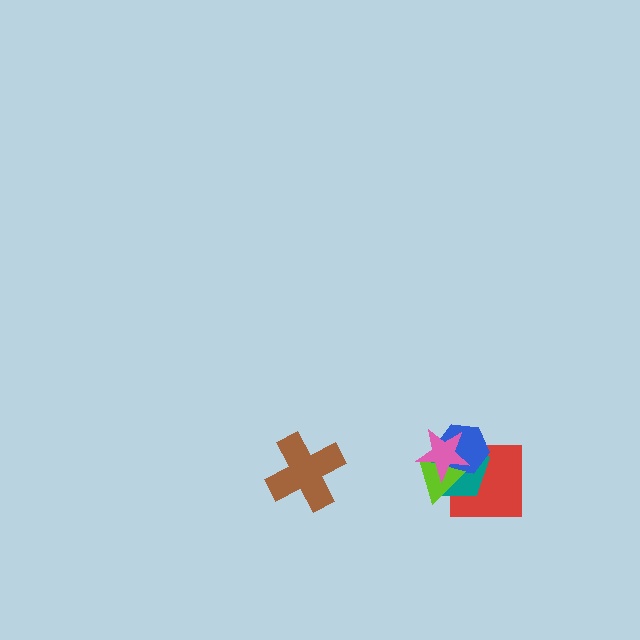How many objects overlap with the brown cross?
0 objects overlap with the brown cross.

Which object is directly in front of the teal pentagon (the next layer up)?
The blue hexagon is directly in front of the teal pentagon.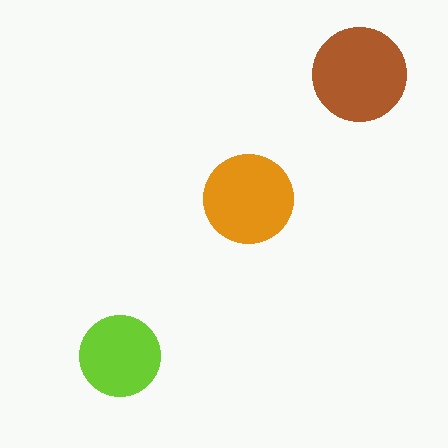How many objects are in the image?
There are 3 objects in the image.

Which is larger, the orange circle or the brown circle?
The brown one.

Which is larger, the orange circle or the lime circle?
The orange one.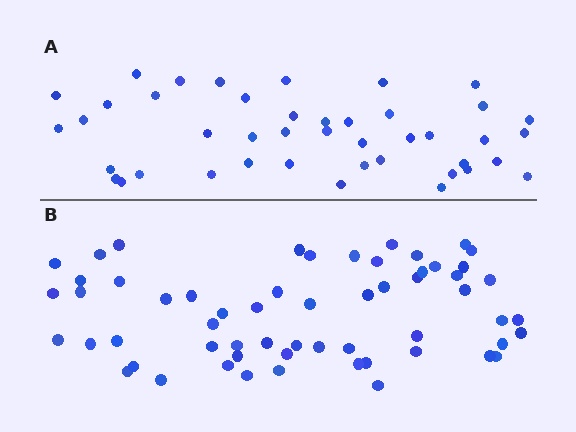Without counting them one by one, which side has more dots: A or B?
Region B (the bottom region) has more dots.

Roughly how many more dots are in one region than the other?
Region B has approximately 15 more dots than region A.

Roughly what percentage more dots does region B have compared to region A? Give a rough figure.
About 35% more.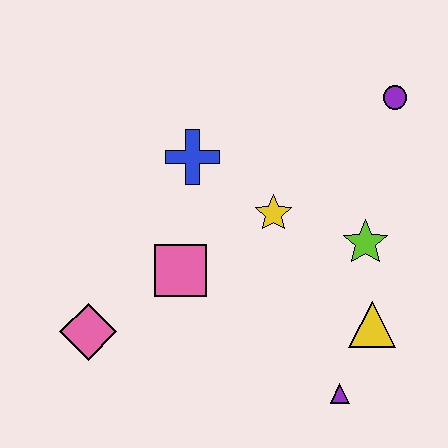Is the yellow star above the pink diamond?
Yes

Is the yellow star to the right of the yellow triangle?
No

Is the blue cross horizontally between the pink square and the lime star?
Yes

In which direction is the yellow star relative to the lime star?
The yellow star is to the left of the lime star.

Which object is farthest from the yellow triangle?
The pink diamond is farthest from the yellow triangle.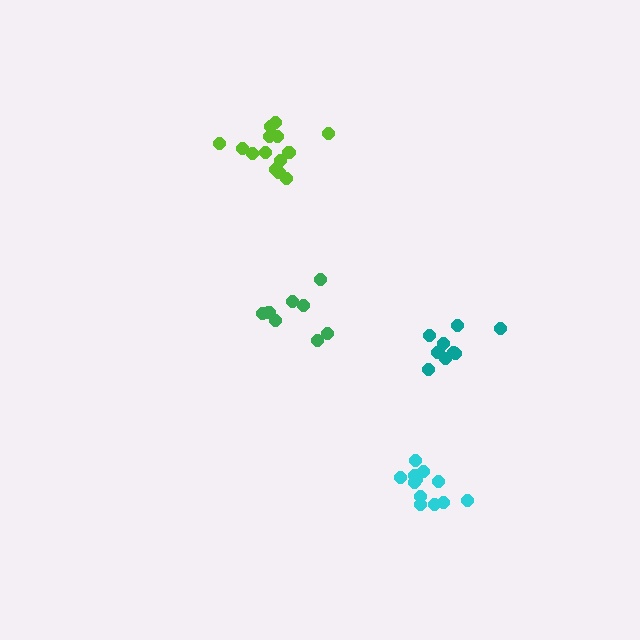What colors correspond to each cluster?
The clusters are colored: green, teal, lime, cyan.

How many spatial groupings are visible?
There are 4 spatial groupings.